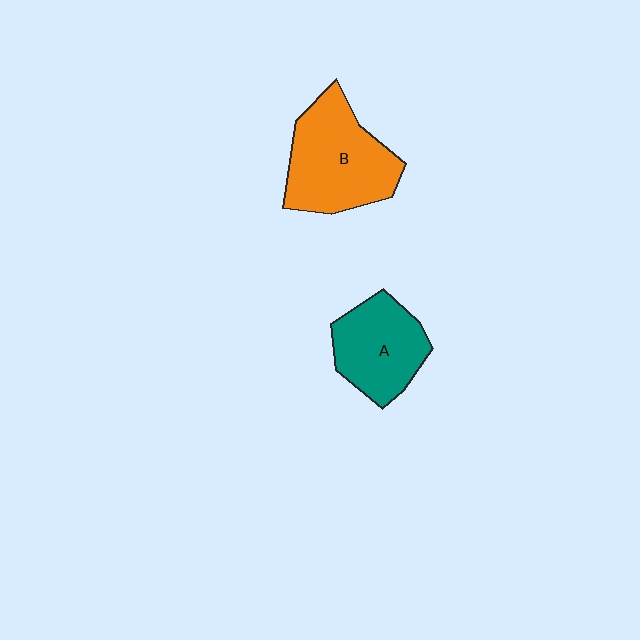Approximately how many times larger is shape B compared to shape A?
Approximately 1.3 times.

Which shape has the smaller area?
Shape A (teal).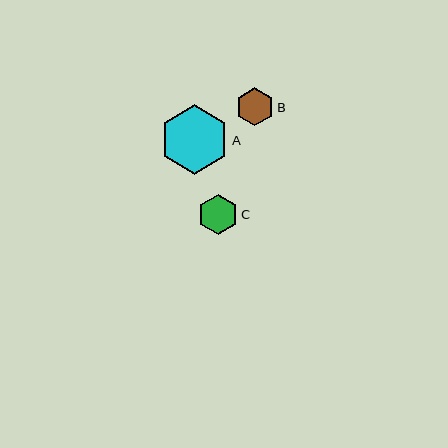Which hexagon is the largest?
Hexagon A is the largest with a size of approximately 70 pixels.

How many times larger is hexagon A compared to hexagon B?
Hexagon A is approximately 1.8 times the size of hexagon B.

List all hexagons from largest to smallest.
From largest to smallest: A, C, B.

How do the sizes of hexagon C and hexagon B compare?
Hexagon C and hexagon B are approximately the same size.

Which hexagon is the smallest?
Hexagon B is the smallest with a size of approximately 38 pixels.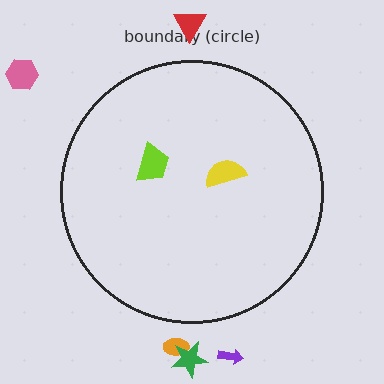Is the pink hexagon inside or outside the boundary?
Outside.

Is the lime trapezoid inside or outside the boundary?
Inside.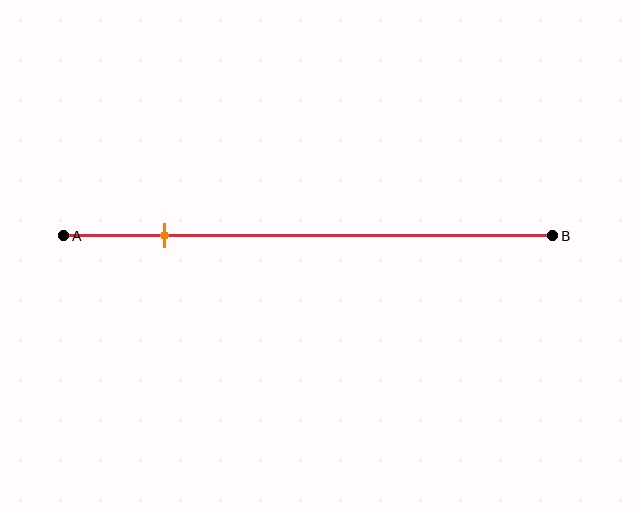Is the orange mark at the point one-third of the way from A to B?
No, the mark is at about 20% from A, not at the 33% one-third point.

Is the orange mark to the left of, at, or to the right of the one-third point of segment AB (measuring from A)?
The orange mark is to the left of the one-third point of segment AB.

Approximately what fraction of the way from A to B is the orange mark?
The orange mark is approximately 20% of the way from A to B.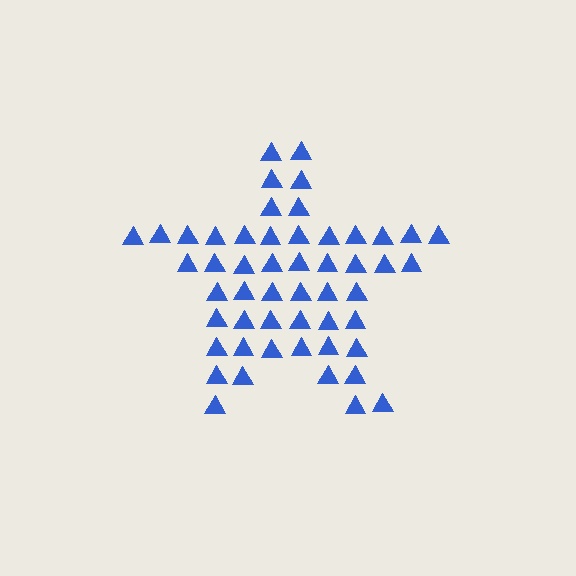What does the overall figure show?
The overall figure shows a star.